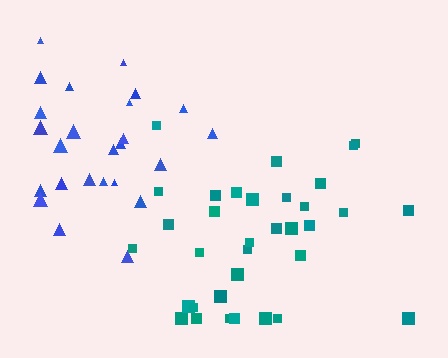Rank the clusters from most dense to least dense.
teal, blue.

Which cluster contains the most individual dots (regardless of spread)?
Teal (35).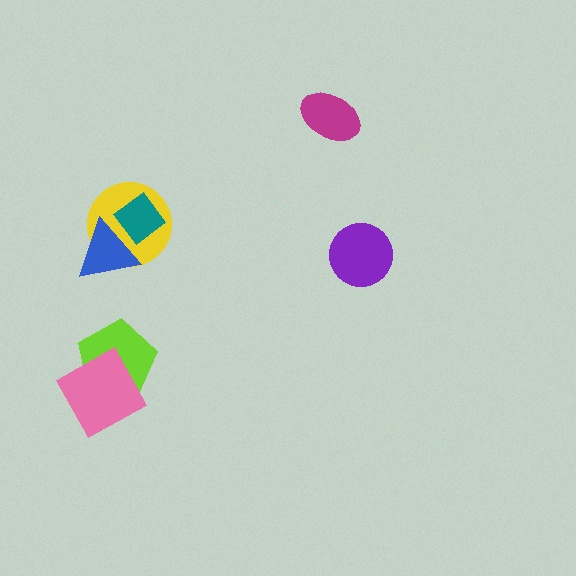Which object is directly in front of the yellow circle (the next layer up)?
The teal diamond is directly in front of the yellow circle.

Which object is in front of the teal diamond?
The blue triangle is in front of the teal diamond.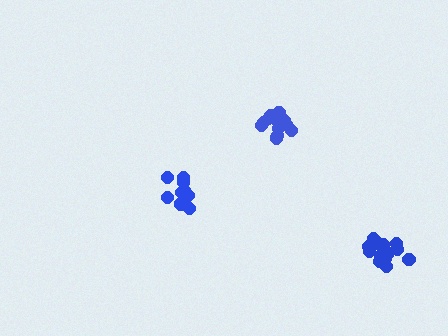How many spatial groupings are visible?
There are 3 spatial groupings.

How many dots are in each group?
Group 1: 9 dots, Group 2: 15 dots, Group 3: 15 dots (39 total).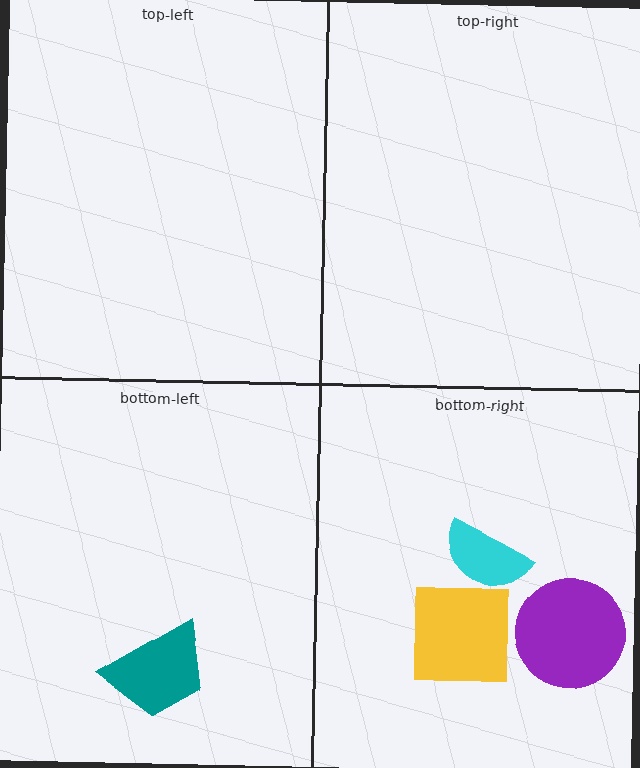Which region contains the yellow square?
The bottom-right region.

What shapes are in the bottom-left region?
The teal trapezoid.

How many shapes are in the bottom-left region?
1.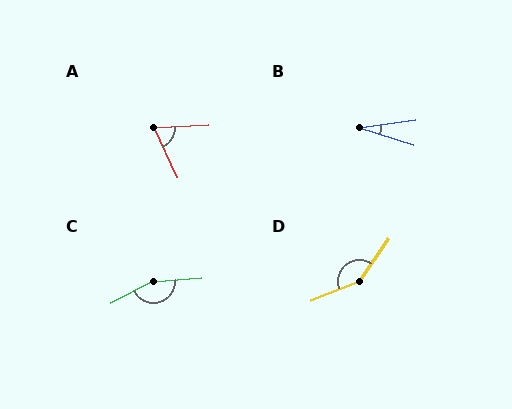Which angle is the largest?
C, at approximately 158 degrees.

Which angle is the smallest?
B, at approximately 25 degrees.